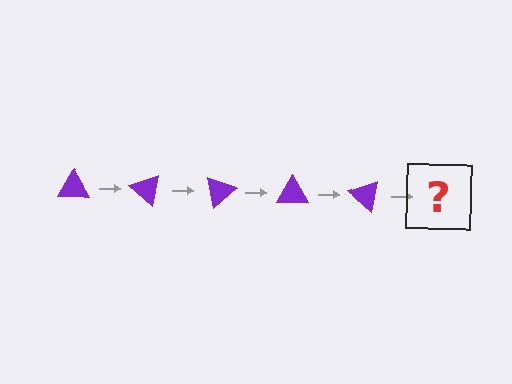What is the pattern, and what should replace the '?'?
The pattern is that the triangle rotates 40 degrees each step. The '?' should be a purple triangle rotated 200 degrees.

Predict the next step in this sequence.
The next step is a purple triangle rotated 200 degrees.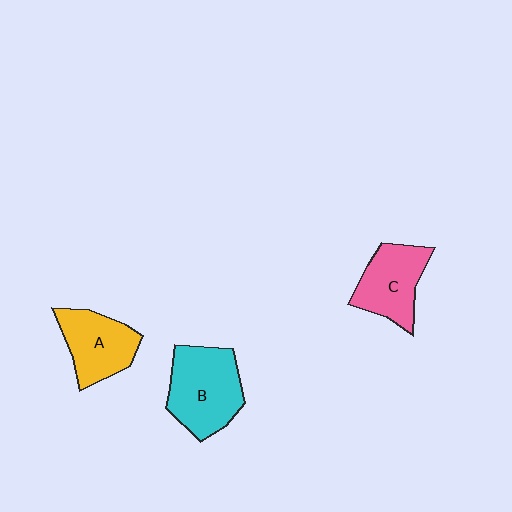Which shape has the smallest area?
Shape A (yellow).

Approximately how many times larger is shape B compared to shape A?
Approximately 1.3 times.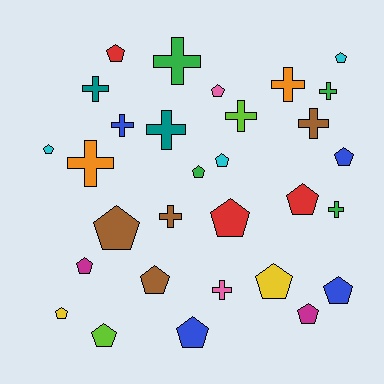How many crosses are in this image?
There are 12 crosses.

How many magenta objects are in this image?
There are 2 magenta objects.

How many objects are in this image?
There are 30 objects.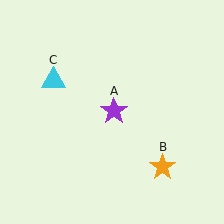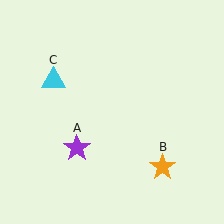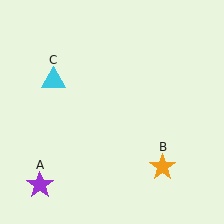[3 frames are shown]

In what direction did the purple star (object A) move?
The purple star (object A) moved down and to the left.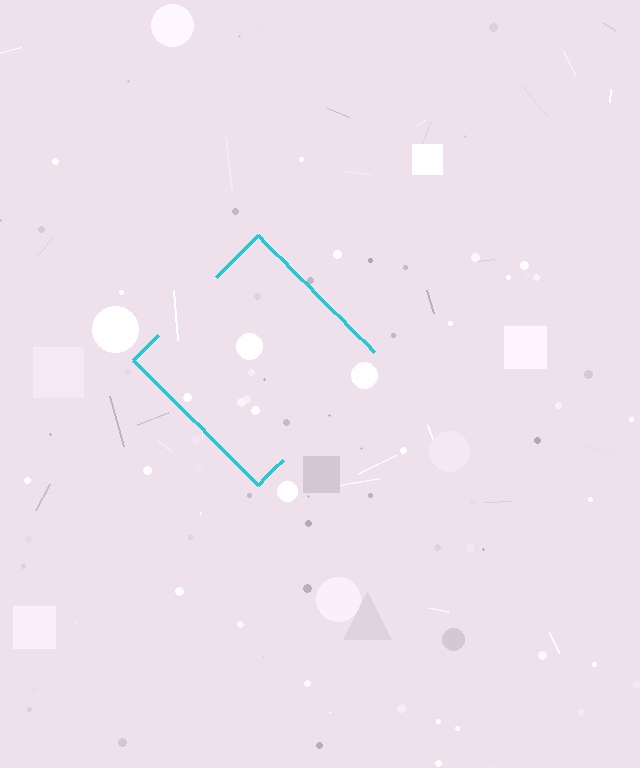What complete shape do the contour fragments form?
The contour fragments form a diamond.